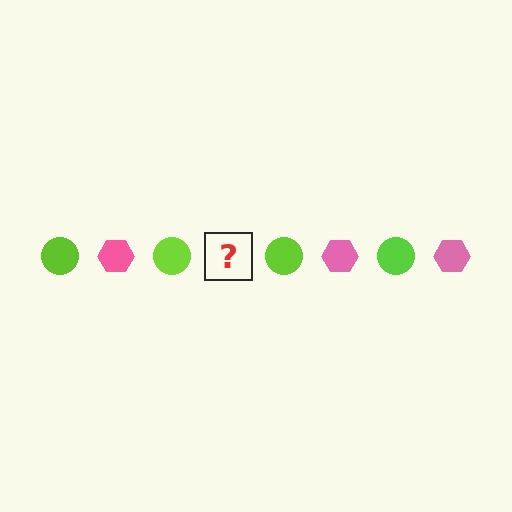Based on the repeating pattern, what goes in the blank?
The blank should be a pink hexagon.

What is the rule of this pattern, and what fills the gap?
The rule is that the pattern alternates between lime circle and pink hexagon. The gap should be filled with a pink hexagon.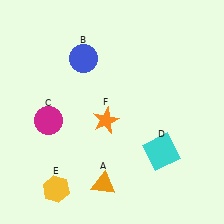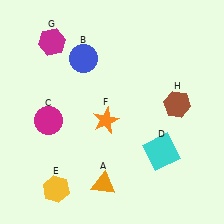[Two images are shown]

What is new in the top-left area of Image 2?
A magenta hexagon (G) was added in the top-left area of Image 2.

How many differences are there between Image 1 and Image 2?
There are 2 differences between the two images.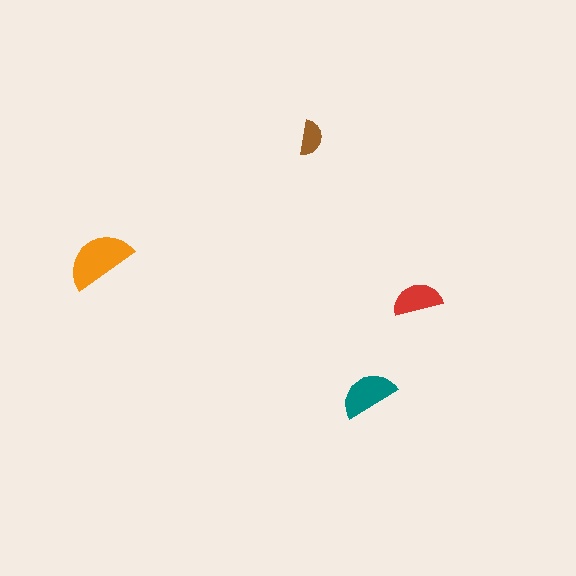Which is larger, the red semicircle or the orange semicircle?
The orange one.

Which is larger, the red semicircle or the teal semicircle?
The teal one.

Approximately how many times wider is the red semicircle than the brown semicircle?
About 1.5 times wider.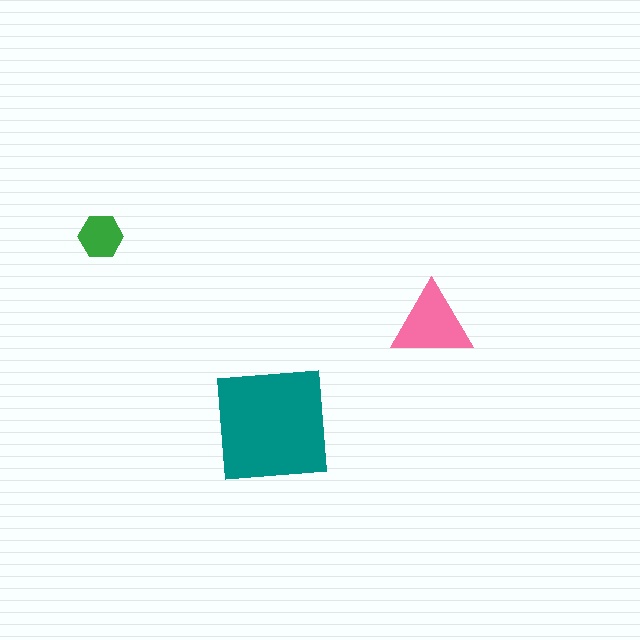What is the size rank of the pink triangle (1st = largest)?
2nd.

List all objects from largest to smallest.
The teal square, the pink triangle, the green hexagon.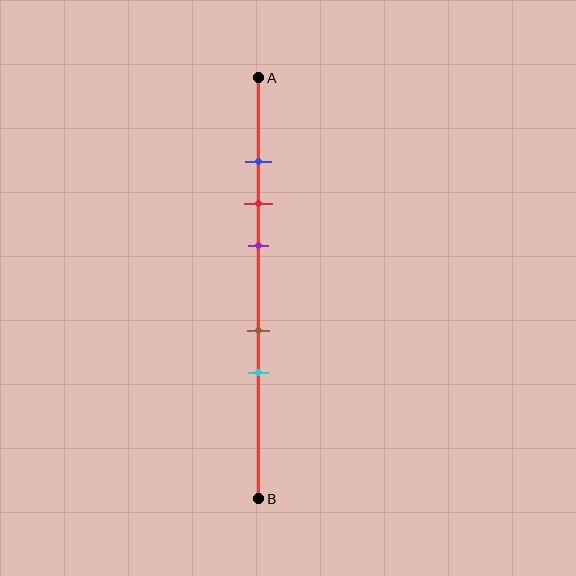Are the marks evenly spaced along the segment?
No, the marks are not evenly spaced.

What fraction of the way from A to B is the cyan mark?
The cyan mark is approximately 70% (0.7) of the way from A to B.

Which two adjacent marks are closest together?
The blue and red marks are the closest adjacent pair.